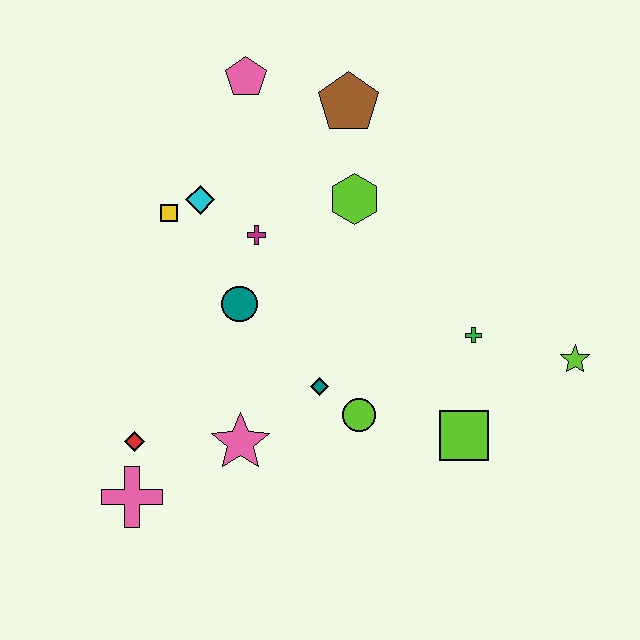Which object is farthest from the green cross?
The pink cross is farthest from the green cross.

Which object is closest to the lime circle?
The teal diamond is closest to the lime circle.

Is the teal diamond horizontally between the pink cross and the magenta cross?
No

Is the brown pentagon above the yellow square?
Yes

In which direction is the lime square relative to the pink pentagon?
The lime square is below the pink pentagon.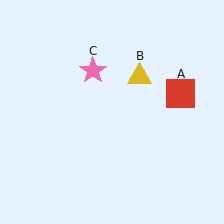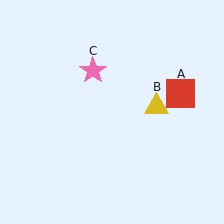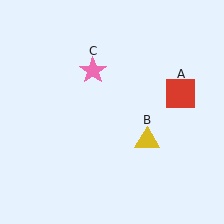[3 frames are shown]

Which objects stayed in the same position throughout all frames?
Red square (object A) and pink star (object C) remained stationary.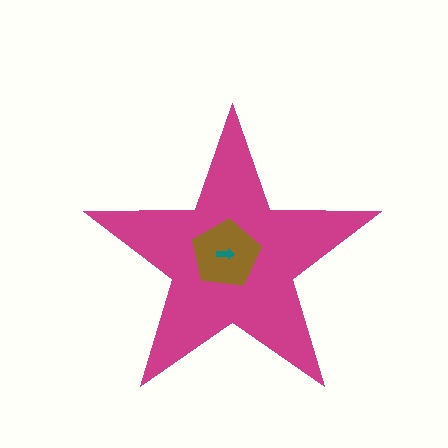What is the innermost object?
The teal arrow.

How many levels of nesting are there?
3.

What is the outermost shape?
The magenta star.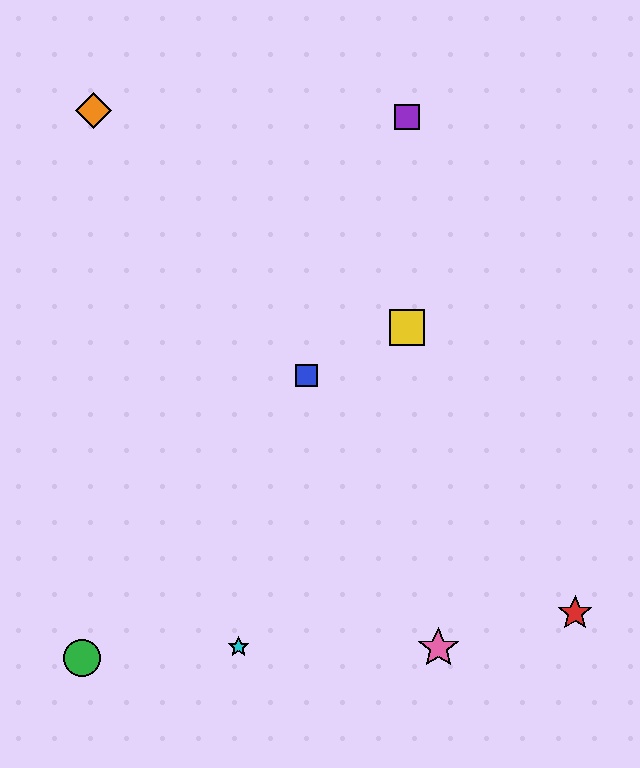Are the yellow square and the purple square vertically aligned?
Yes, both are at x≈407.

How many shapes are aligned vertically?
2 shapes (the yellow square, the purple square) are aligned vertically.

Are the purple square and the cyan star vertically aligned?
No, the purple square is at x≈407 and the cyan star is at x≈239.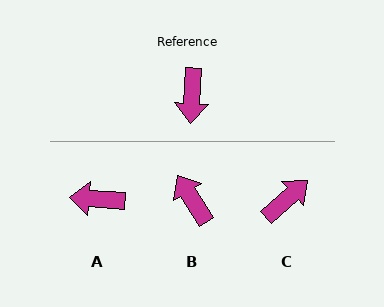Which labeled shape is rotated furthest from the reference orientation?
B, about 144 degrees away.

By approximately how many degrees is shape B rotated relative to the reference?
Approximately 144 degrees clockwise.